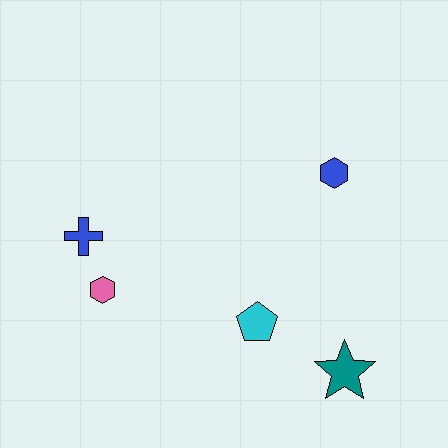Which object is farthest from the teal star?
The blue cross is farthest from the teal star.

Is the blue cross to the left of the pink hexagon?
Yes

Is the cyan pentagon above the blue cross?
No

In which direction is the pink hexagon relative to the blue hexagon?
The pink hexagon is to the left of the blue hexagon.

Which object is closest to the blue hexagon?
The cyan pentagon is closest to the blue hexagon.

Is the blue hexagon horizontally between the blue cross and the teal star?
Yes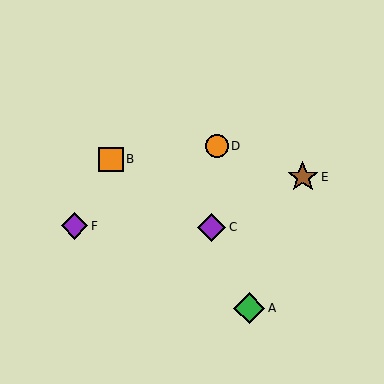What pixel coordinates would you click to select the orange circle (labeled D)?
Click at (217, 146) to select the orange circle D.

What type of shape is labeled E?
Shape E is a brown star.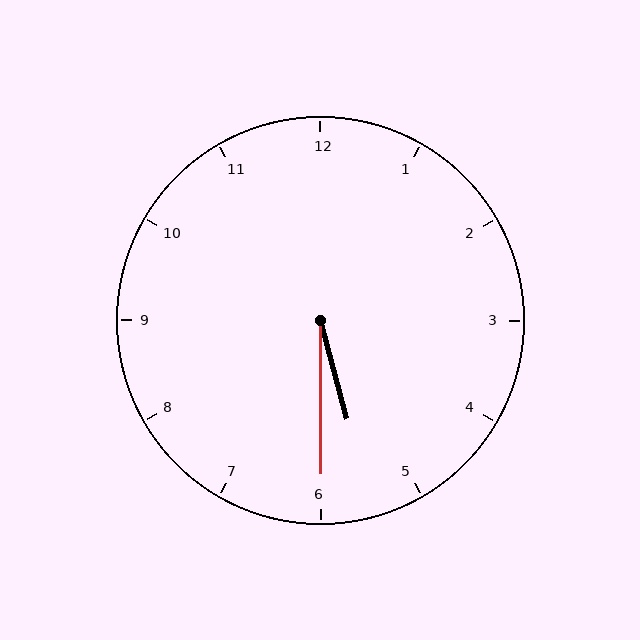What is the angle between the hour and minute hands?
Approximately 15 degrees.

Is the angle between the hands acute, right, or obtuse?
It is acute.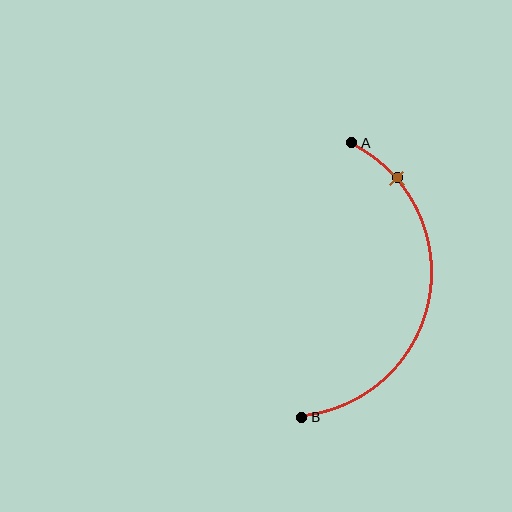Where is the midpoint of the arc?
The arc midpoint is the point on the curve farthest from the straight line joining A and B. It sits to the right of that line.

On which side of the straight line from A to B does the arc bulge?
The arc bulges to the right of the straight line connecting A and B.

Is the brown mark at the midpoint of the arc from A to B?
No. The brown mark lies on the arc but is closer to endpoint A. The arc midpoint would be at the point on the curve equidistant along the arc from both A and B.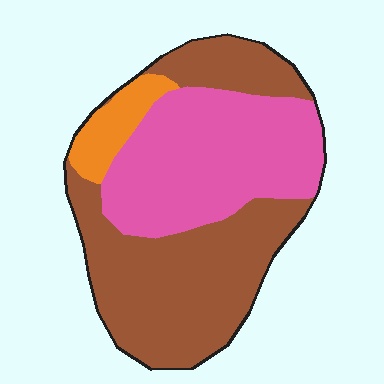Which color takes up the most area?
Brown, at roughly 50%.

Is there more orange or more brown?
Brown.